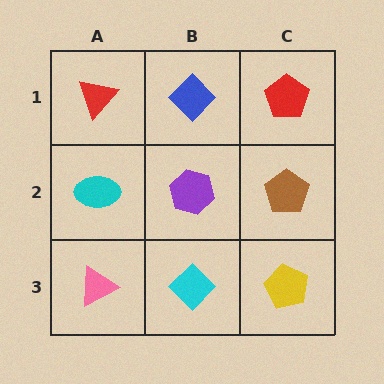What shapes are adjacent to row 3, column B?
A purple hexagon (row 2, column B), a pink triangle (row 3, column A), a yellow pentagon (row 3, column C).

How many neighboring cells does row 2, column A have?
3.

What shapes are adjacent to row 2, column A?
A red triangle (row 1, column A), a pink triangle (row 3, column A), a purple hexagon (row 2, column B).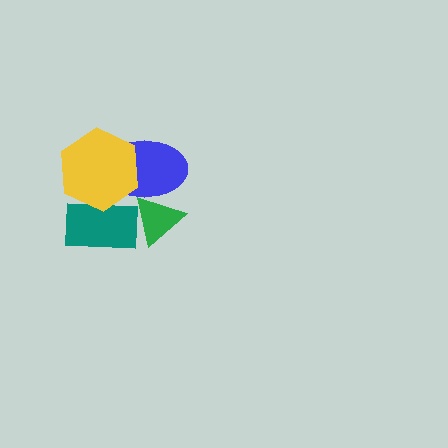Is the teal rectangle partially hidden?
Yes, it is partially covered by another shape.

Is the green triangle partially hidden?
No, no other shape covers it.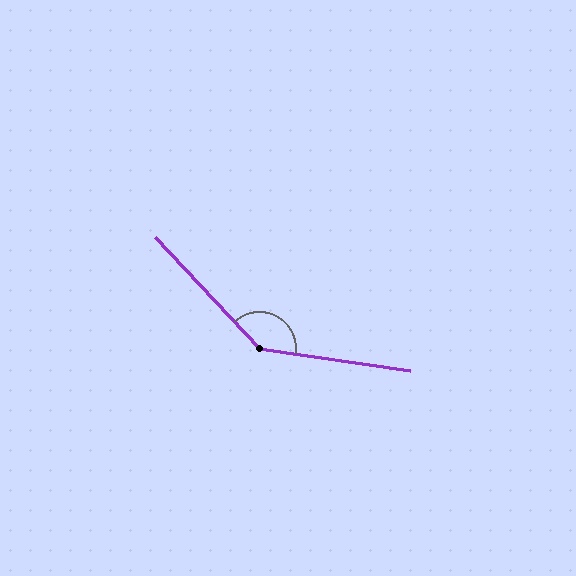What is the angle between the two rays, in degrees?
Approximately 141 degrees.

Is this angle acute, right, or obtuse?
It is obtuse.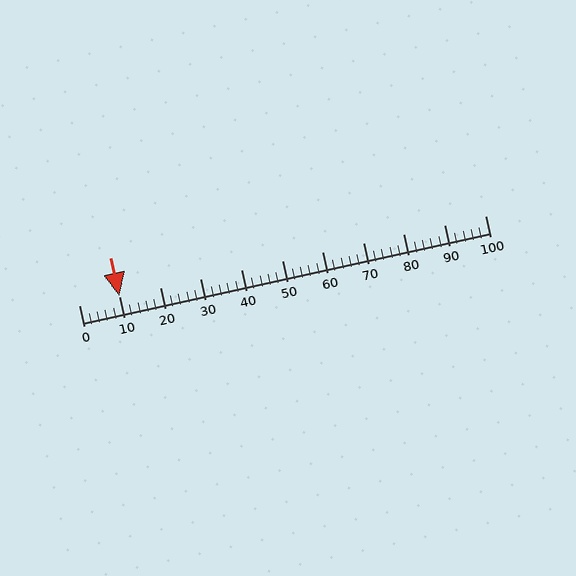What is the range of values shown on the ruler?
The ruler shows values from 0 to 100.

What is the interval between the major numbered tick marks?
The major tick marks are spaced 10 units apart.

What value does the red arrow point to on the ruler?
The red arrow points to approximately 10.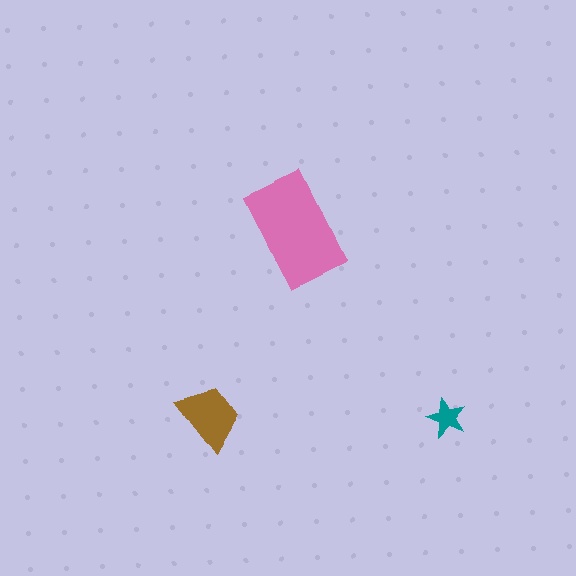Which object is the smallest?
The teal star.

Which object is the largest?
The pink rectangle.